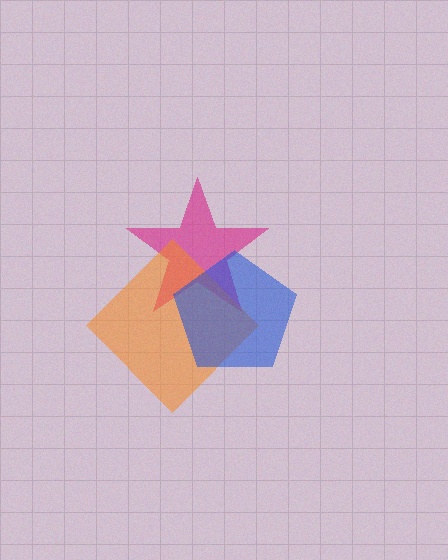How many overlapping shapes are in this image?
There are 3 overlapping shapes in the image.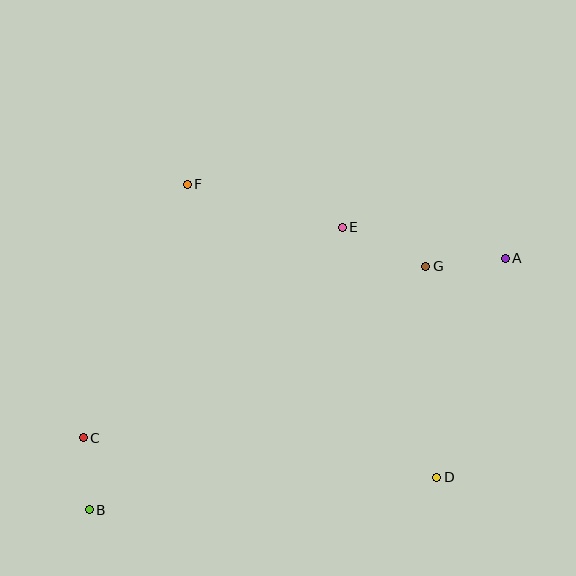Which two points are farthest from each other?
Points A and B are farthest from each other.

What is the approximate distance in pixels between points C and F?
The distance between C and F is approximately 274 pixels.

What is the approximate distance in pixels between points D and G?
The distance between D and G is approximately 211 pixels.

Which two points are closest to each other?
Points B and C are closest to each other.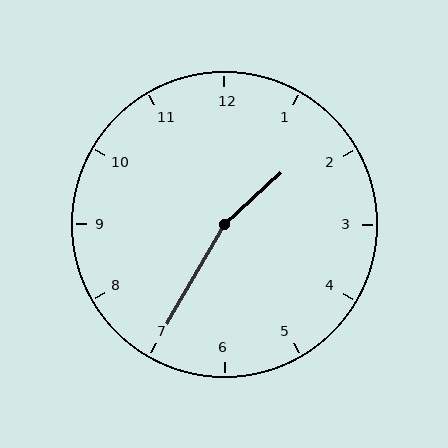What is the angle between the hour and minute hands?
Approximately 162 degrees.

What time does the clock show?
1:35.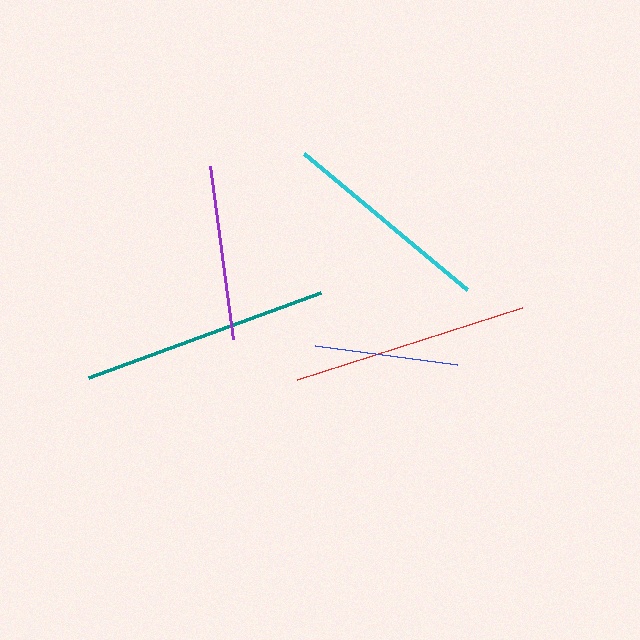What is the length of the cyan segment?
The cyan segment is approximately 212 pixels long.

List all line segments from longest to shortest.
From longest to shortest: teal, red, cyan, purple, blue.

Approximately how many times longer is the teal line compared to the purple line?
The teal line is approximately 1.4 times the length of the purple line.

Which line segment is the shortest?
The blue line is the shortest at approximately 144 pixels.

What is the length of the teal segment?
The teal segment is approximately 247 pixels long.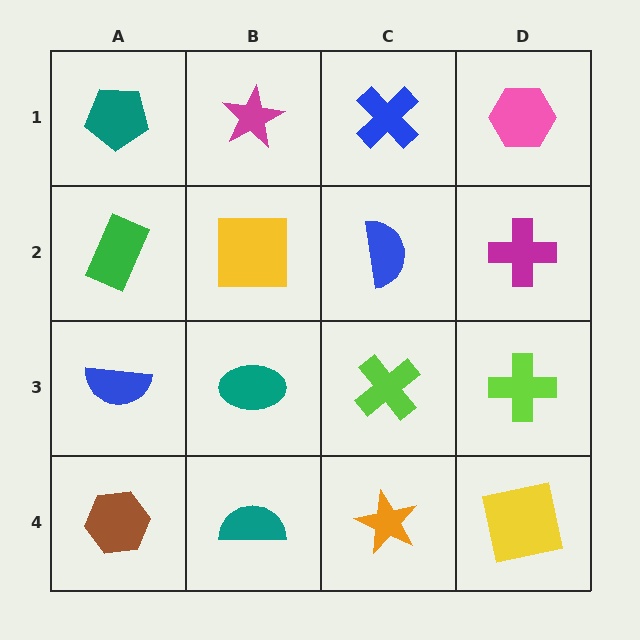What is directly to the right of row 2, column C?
A magenta cross.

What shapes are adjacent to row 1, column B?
A yellow square (row 2, column B), a teal pentagon (row 1, column A), a blue cross (row 1, column C).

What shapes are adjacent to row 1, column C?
A blue semicircle (row 2, column C), a magenta star (row 1, column B), a pink hexagon (row 1, column D).